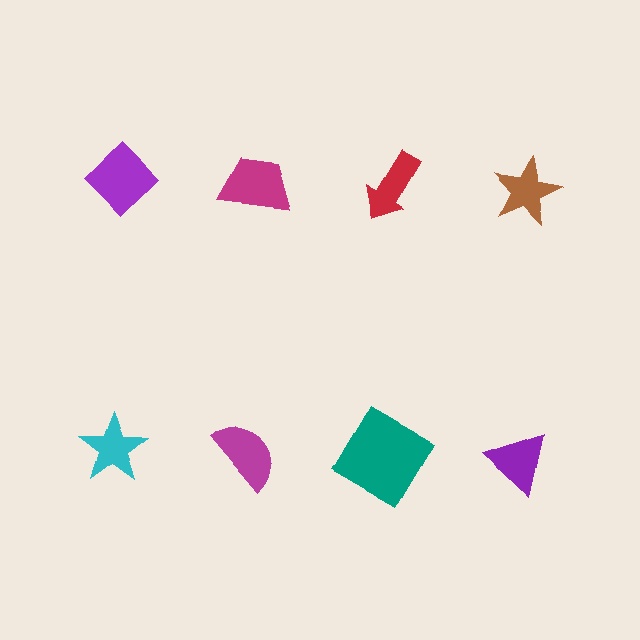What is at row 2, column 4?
A purple triangle.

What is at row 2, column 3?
A teal diamond.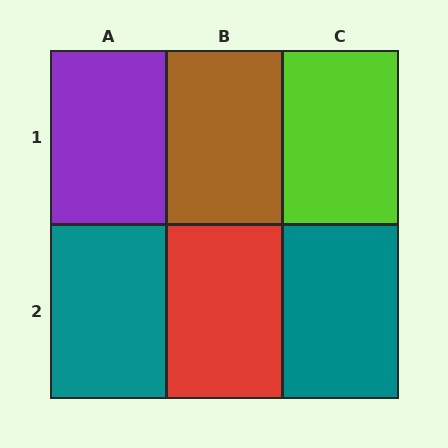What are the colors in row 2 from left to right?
Teal, red, teal.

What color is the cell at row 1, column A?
Purple.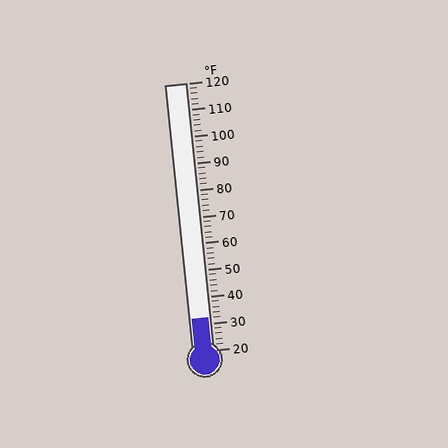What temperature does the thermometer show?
The thermometer shows approximately 32°F.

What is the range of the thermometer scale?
The thermometer scale ranges from 20°F to 120°F.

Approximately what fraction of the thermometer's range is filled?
The thermometer is filled to approximately 10% of its range.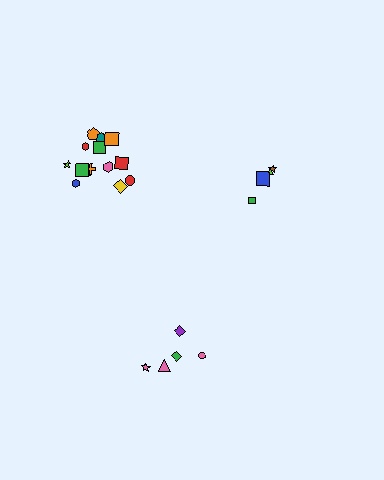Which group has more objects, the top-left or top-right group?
The top-left group.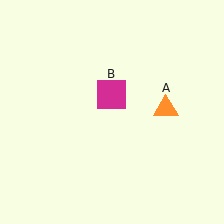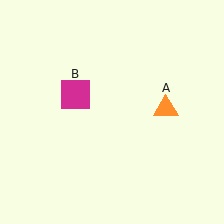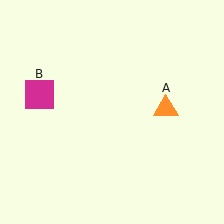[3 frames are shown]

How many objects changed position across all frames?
1 object changed position: magenta square (object B).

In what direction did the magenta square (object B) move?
The magenta square (object B) moved left.